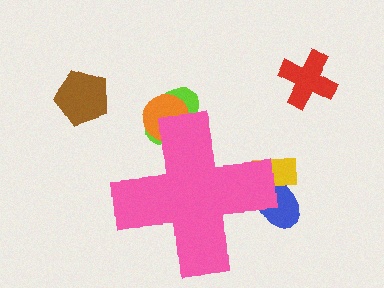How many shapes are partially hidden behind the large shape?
4 shapes are partially hidden.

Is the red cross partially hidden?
No, the red cross is fully visible.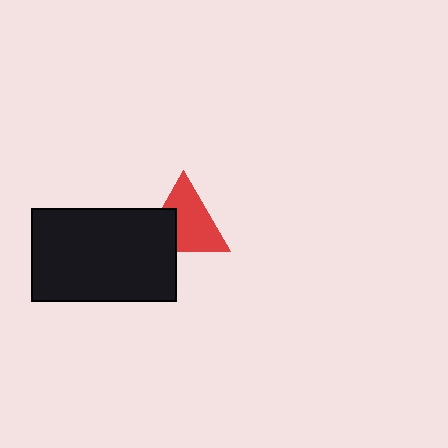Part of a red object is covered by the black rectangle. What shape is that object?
It is a triangle.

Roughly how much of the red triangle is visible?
Most of it is visible (roughly 68%).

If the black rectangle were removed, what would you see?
You would see the complete red triangle.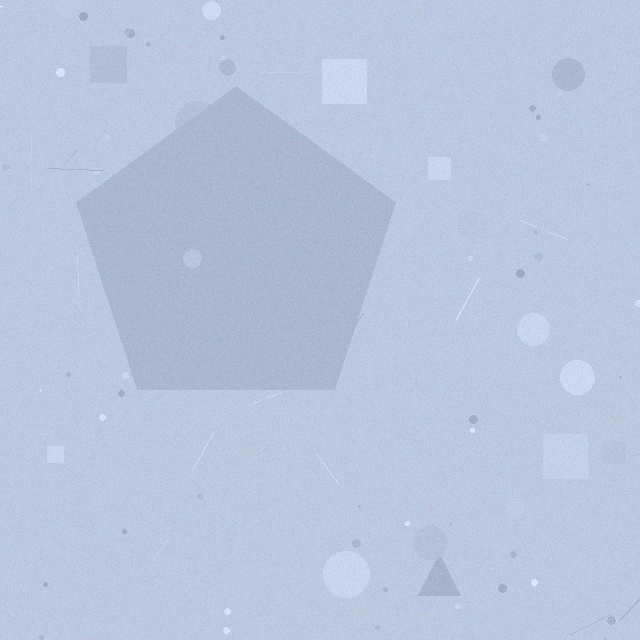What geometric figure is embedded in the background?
A pentagon is embedded in the background.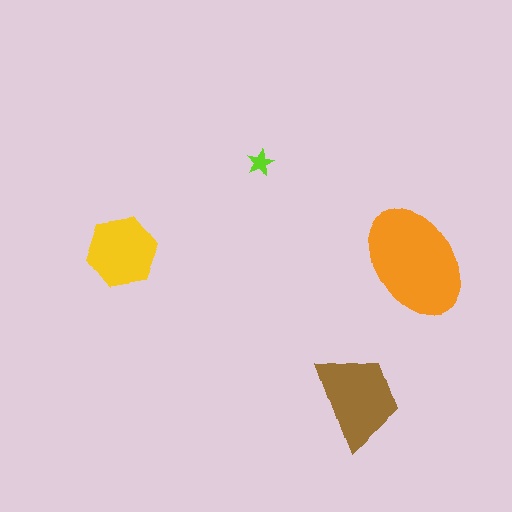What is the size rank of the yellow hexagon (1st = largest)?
3rd.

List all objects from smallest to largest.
The lime star, the yellow hexagon, the brown trapezoid, the orange ellipse.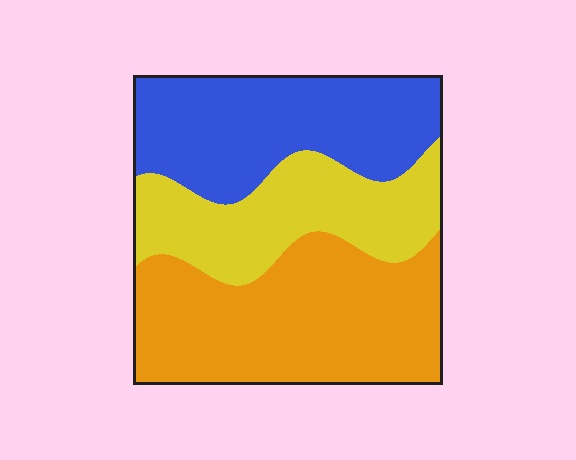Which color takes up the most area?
Orange, at roughly 40%.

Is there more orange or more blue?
Orange.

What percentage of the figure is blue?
Blue takes up between a sixth and a third of the figure.